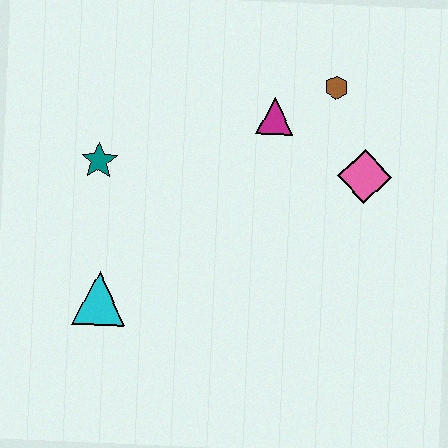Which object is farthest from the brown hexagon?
The cyan triangle is farthest from the brown hexagon.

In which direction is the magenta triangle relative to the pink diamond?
The magenta triangle is to the left of the pink diamond.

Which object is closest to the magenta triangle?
The brown hexagon is closest to the magenta triangle.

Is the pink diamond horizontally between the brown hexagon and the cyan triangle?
No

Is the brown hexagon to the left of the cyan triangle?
No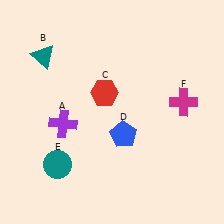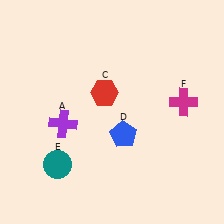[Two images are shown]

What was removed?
The teal triangle (B) was removed in Image 2.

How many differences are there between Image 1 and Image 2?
There is 1 difference between the two images.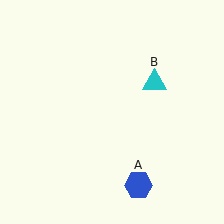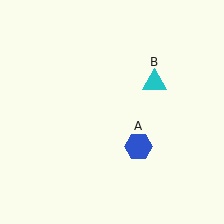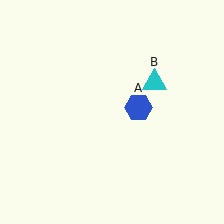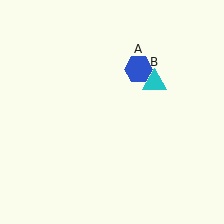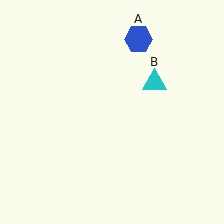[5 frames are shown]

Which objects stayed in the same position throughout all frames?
Cyan triangle (object B) remained stationary.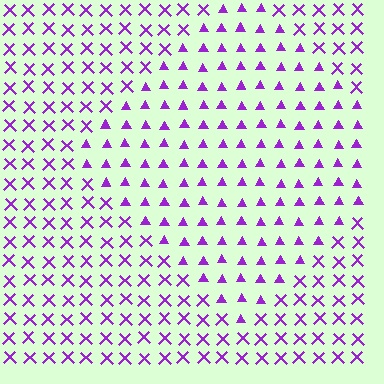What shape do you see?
I see a diamond.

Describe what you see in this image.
The image is filled with small purple elements arranged in a uniform grid. A diamond-shaped region contains triangles, while the surrounding area contains X marks. The boundary is defined purely by the change in element shape.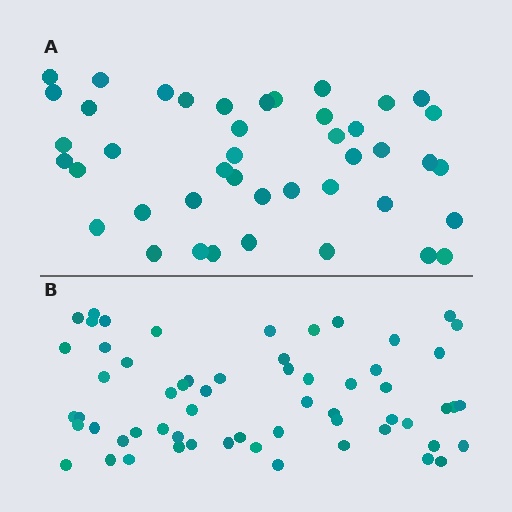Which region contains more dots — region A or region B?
Region B (the bottom region) has more dots.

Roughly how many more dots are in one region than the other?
Region B has approximately 15 more dots than region A.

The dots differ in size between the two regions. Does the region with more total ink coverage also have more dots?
No. Region A has more total ink coverage because its dots are larger, but region B actually contains more individual dots. Total area can be misleading — the number of items is what matters here.